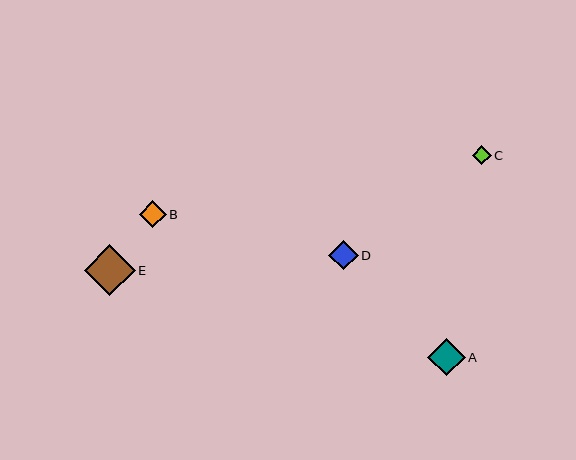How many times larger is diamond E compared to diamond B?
Diamond E is approximately 1.9 times the size of diamond B.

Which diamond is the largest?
Diamond E is the largest with a size of approximately 51 pixels.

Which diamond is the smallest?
Diamond C is the smallest with a size of approximately 19 pixels.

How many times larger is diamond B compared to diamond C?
Diamond B is approximately 1.4 times the size of diamond C.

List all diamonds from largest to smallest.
From largest to smallest: E, A, D, B, C.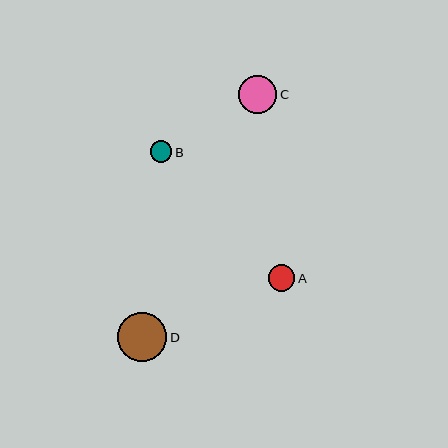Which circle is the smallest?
Circle B is the smallest with a size of approximately 21 pixels.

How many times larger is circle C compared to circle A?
Circle C is approximately 1.4 times the size of circle A.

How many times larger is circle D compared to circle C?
Circle D is approximately 1.3 times the size of circle C.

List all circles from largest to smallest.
From largest to smallest: D, C, A, B.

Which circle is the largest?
Circle D is the largest with a size of approximately 49 pixels.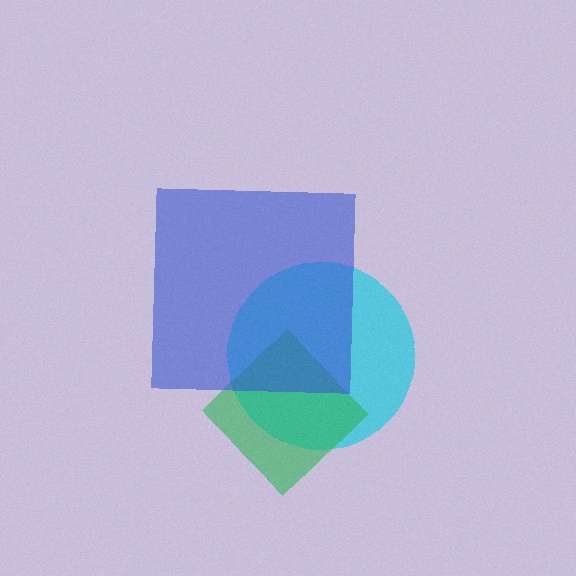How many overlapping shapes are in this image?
There are 3 overlapping shapes in the image.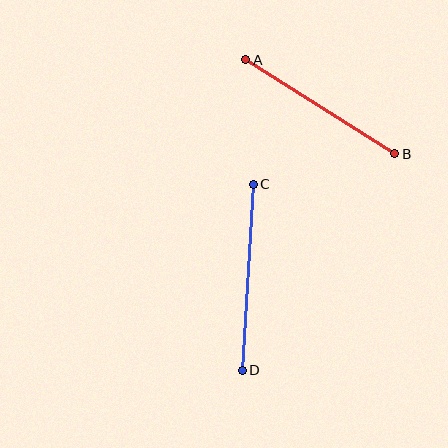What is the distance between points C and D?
The distance is approximately 186 pixels.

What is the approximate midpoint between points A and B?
The midpoint is at approximately (320, 107) pixels.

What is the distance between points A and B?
The distance is approximately 176 pixels.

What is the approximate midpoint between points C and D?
The midpoint is at approximately (248, 277) pixels.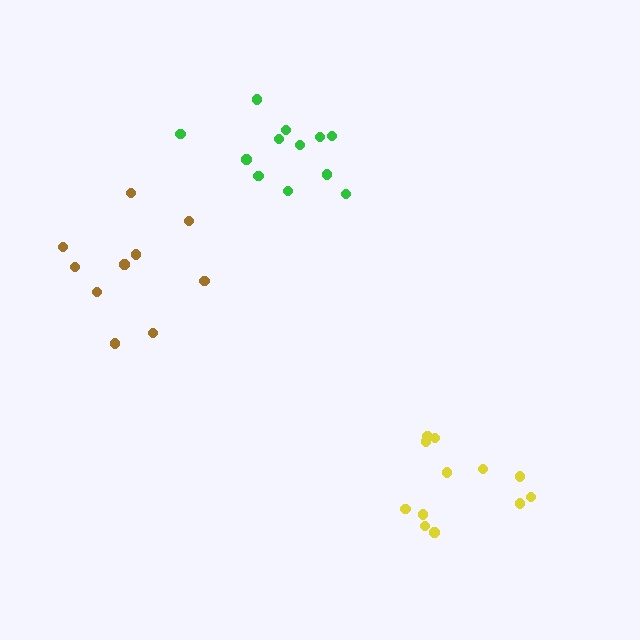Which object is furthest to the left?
The brown cluster is leftmost.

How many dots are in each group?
Group 1: 12 dots, Group 2: 10 dots, Group 3: 12 dots (34 total).